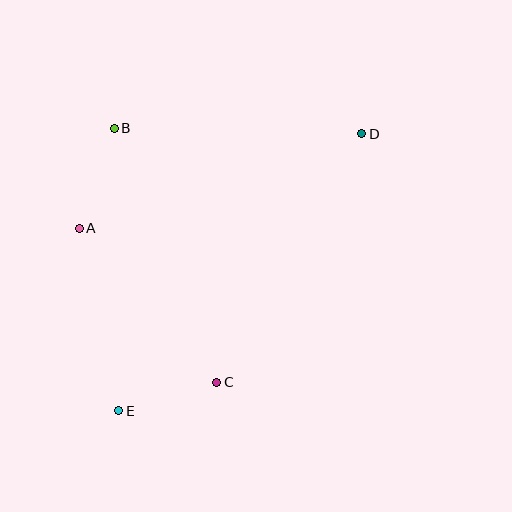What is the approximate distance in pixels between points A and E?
The distance between A and E is approximately 187 pixels.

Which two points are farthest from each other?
Points D and E are farthest from each other.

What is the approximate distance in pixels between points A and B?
The distance between A and B is approximately 106 pixels.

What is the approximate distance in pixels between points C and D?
The distance between C and D is approximately 288 pixels.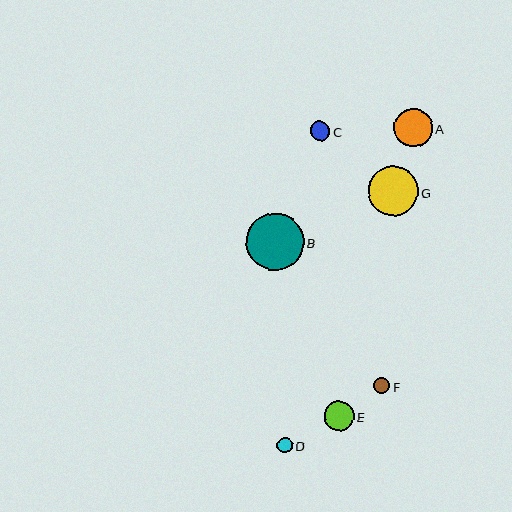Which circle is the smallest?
Circle D is the smallest with a size of approximately 16 pixels.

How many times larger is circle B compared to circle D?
Circle B is approximately 3.7 times the size of circle D.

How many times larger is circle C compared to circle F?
Circle C is approximately 1.2 times the size of circle F.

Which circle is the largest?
Circle B is the largest with a size of approximately 58 pixels.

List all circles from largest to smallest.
From largest to smallest: B, G, A, E, C, F, D.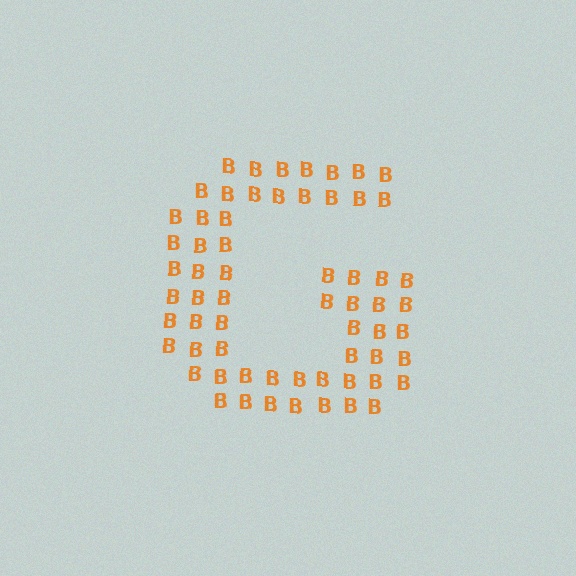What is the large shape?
The large shape is the letter G.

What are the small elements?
The small elements are letter B's.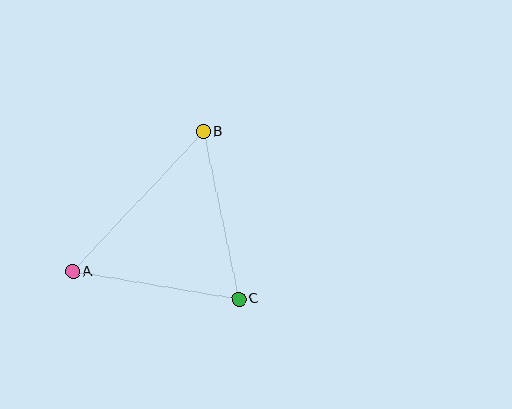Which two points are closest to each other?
Points A and C are closest to each other.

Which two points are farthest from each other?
Points A and B are farthest from each other.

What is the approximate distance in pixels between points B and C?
The distance between B and C is approximately 171 pixels.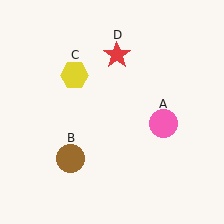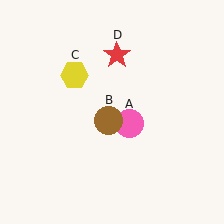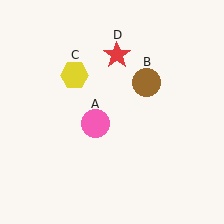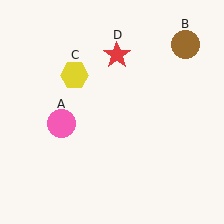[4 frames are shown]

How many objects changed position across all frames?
2 objects changed position: pink circle (object A), brown circle (object B).